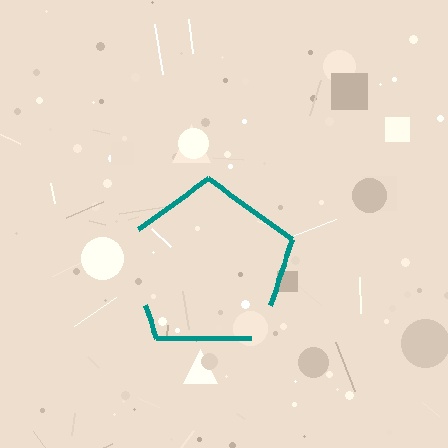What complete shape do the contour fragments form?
The contour fragments form a pentagon.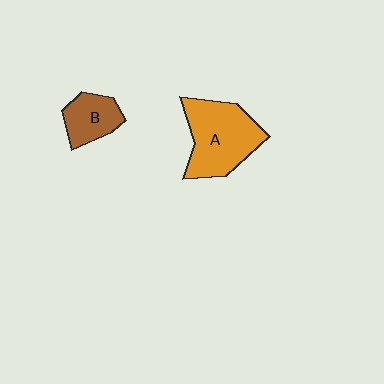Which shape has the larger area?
Shape A (orange).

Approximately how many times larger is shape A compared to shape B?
Approximately 2.0 times.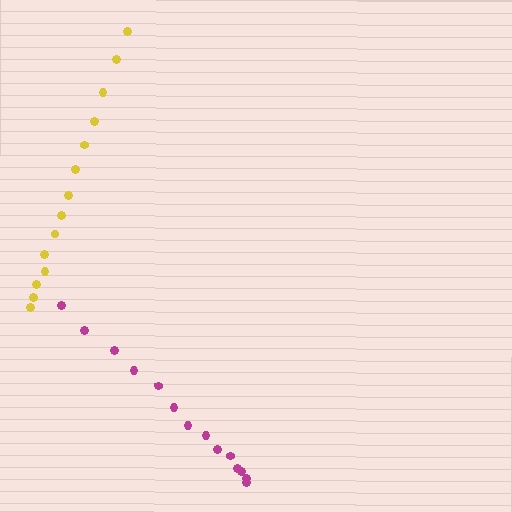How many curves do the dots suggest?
There are 2 distinct paths.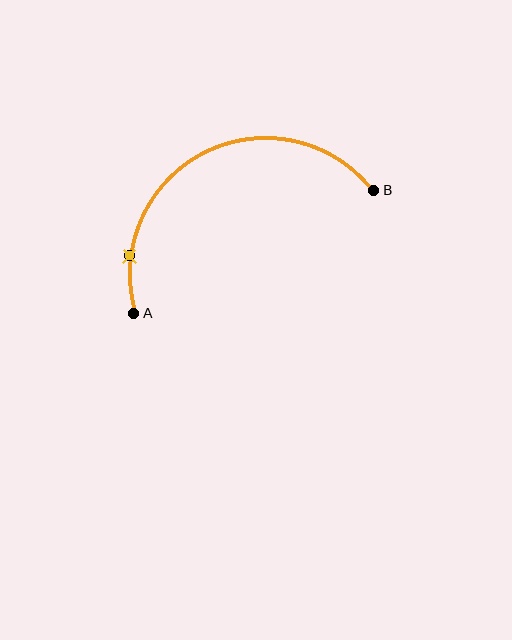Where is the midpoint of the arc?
The arc midpoint is the point on the curve farthest from the straight line joining A and B. It sits above that line.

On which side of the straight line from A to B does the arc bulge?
The arc bulges above the straight line connecting A and B.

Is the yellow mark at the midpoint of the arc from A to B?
No. The yellow mark lies on the arc but is closer to endpoint A. The arc midpoint would be at the point on the curve equidistant along the arc from both A and B.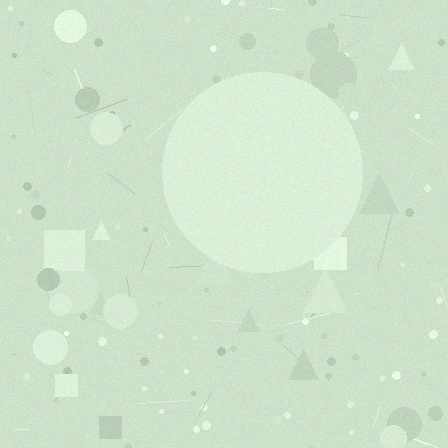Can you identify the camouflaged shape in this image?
The camouflaged shape is a circle.